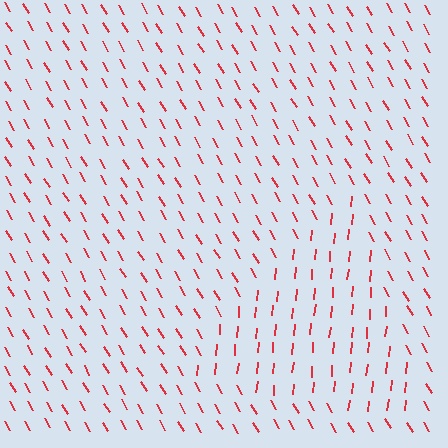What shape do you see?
I see a triangle.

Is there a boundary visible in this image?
Yes, there is a texture boundary formed by a change in line orientation.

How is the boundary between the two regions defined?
The boundary is defined purely by a change in line orientation (approximately 36 degrees difference). All lines are the same color and thickness.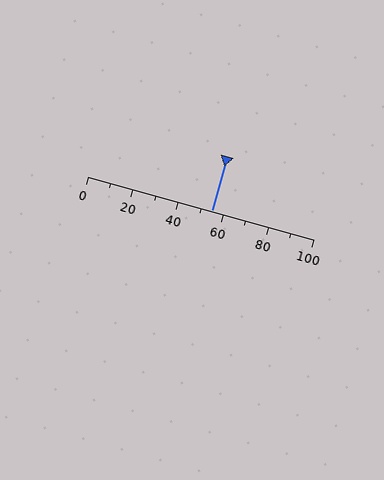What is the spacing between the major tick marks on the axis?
The major ticks are spaced 20 apart.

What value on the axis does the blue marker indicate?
The marker indicates approximately 55.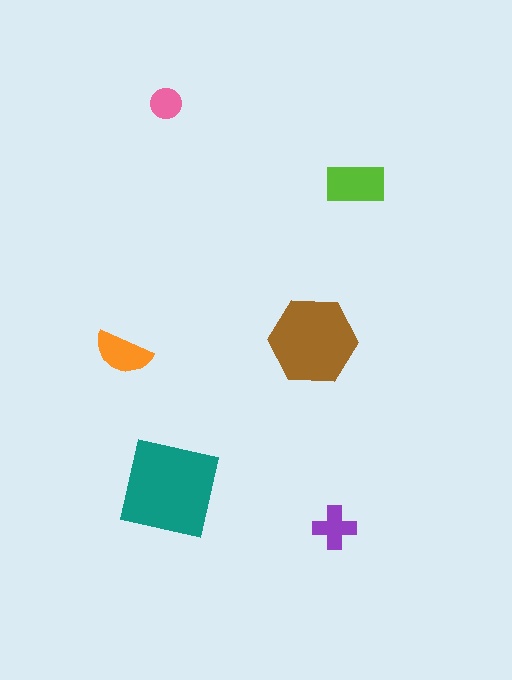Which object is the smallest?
The pink circle.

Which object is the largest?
The teal square.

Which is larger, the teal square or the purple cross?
The teal square.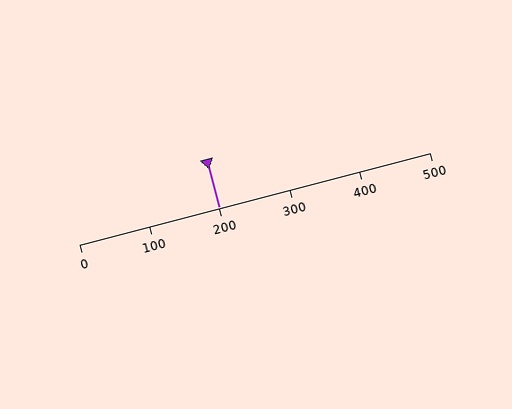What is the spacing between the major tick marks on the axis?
The major ticks are spaced 100 apart.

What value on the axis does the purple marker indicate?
The marker indicates approximately 200.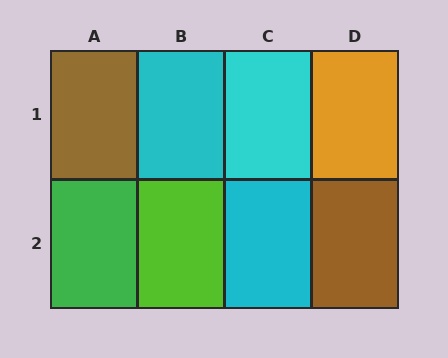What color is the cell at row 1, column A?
Brown.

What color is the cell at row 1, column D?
Orange.